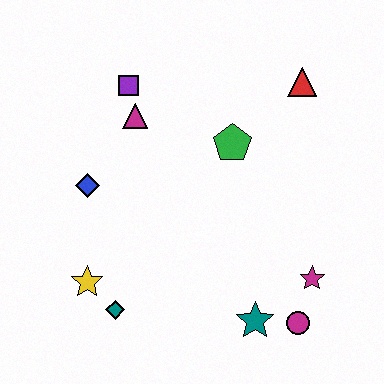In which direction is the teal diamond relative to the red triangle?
The teal diamond is below the red triangle.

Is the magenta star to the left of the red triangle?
No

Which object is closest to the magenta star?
The magenta circle is closest to the magenta star.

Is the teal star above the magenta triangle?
No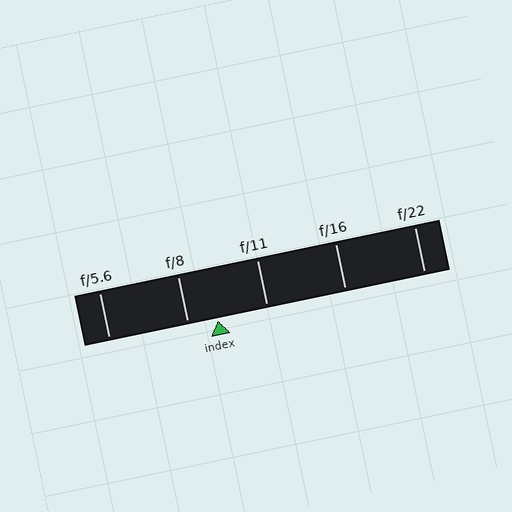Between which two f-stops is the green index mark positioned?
The index mark is between f/8 and f/11.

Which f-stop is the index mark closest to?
The index mark is closest to f/8.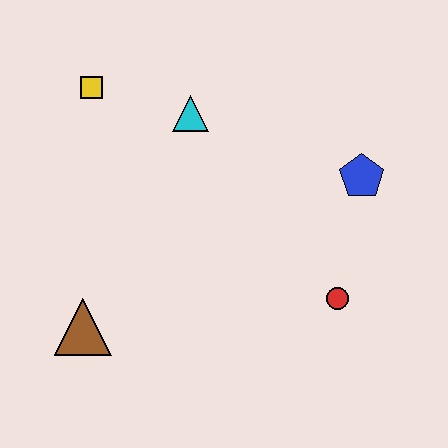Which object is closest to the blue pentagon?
The red circle is closest to the blue pentagon.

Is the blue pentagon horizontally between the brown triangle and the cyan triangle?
No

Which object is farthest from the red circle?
The yellow square is farthest from the red circle.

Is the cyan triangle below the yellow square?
Yes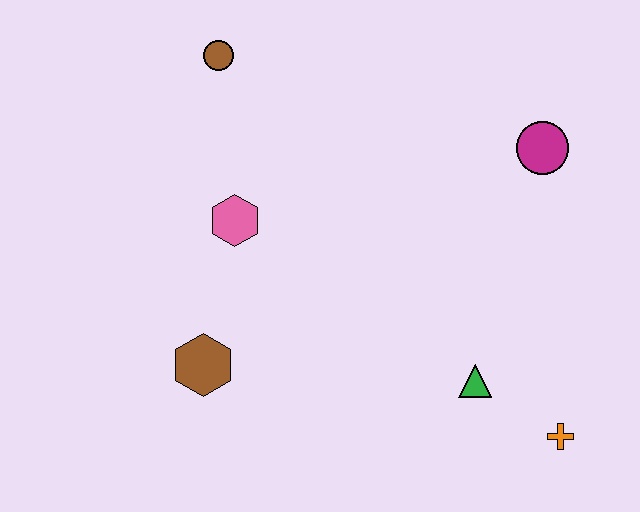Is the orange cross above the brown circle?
No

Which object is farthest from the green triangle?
The brown circle is farthest from the green triangle.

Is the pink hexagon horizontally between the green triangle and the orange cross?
No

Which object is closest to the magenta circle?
The green triangle is closest to the magenta circle.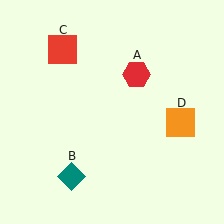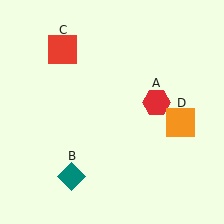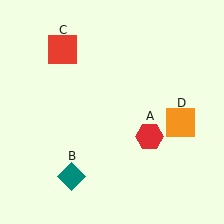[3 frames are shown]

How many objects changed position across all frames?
1 object changed position: red hexagon (object A).